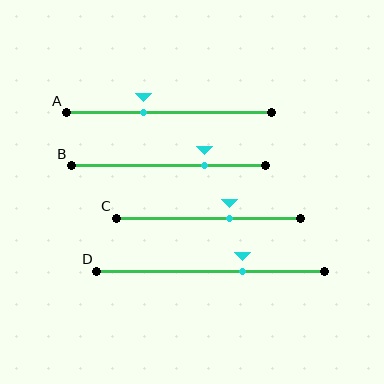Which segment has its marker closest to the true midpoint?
Segment C has its marker closest to the true midpoint.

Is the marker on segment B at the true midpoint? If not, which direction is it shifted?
No, the marker on segment B is shifted to the right by about 19% of the segment length.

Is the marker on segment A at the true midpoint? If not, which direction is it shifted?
No, the marker on segment A is shifted to the left by about 13% of the segment length.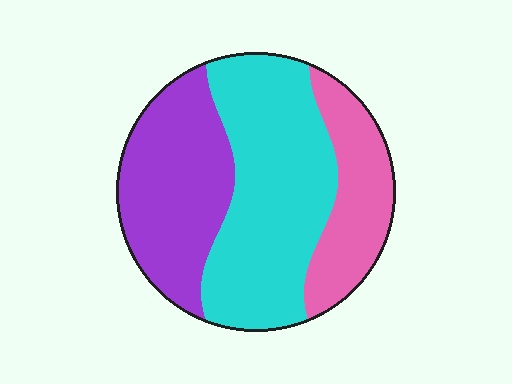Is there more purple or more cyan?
Cyan.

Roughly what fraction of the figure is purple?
Purple covers about 35% of the figure.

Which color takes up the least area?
Pink, at roughly 20%.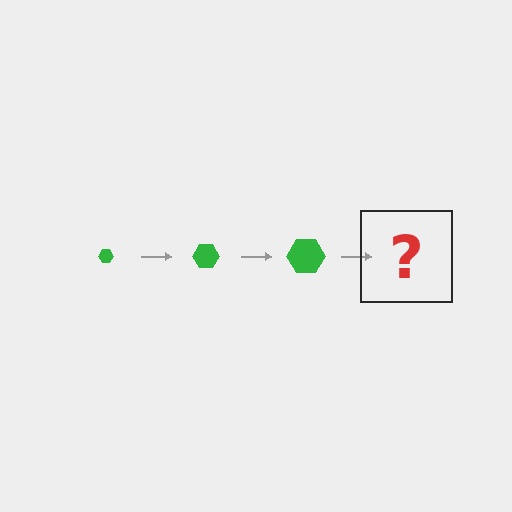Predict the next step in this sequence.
The next step is a green hexagon, larger than the previous one.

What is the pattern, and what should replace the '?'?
The pattern is that the hexagon gets progressively larger each step. The '?' should be a green hexagon, larger than the previous one.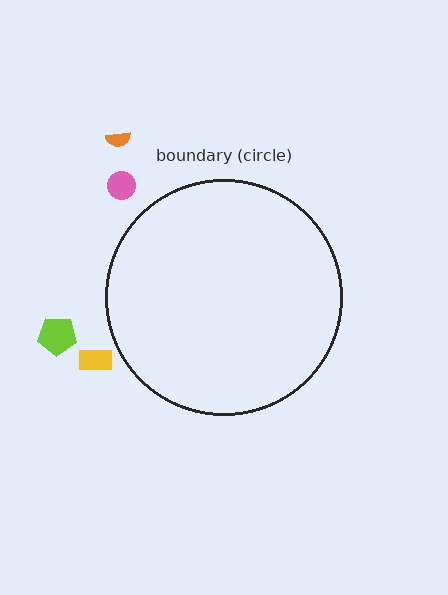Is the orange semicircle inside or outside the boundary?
Outside.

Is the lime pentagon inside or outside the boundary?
Outside.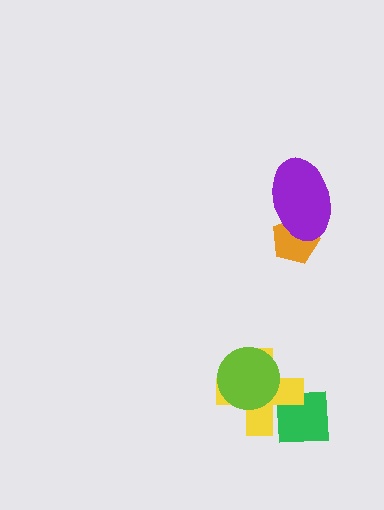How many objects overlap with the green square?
1 object overlaps with the green square.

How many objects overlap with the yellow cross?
2 objects overlap with the yellow cross.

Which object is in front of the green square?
The yellow cross is in front of the green square.